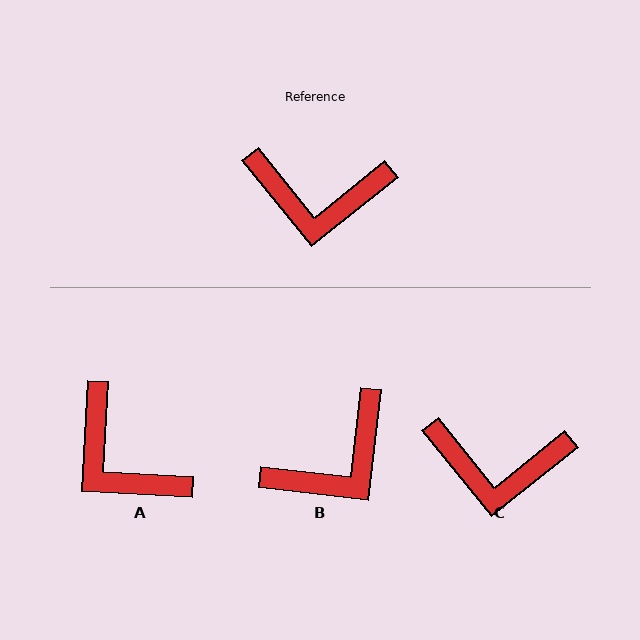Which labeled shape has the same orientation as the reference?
C.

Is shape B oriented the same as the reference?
No, it is off by about 45 degrees.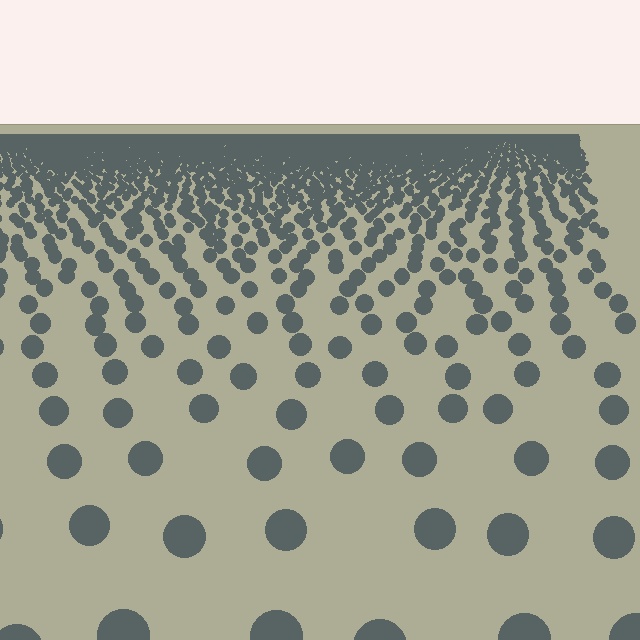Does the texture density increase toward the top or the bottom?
Density increases toward the top.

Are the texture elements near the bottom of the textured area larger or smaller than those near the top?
Larger. Near the bottom, elements are closer to the viewer and appear at a bigger on-screen size.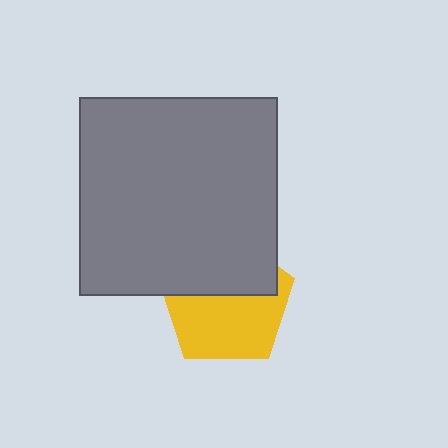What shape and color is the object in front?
The object in front is a gray square.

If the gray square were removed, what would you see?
You would see the complete yellow pentagon.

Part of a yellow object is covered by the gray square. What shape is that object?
It is a pentagon.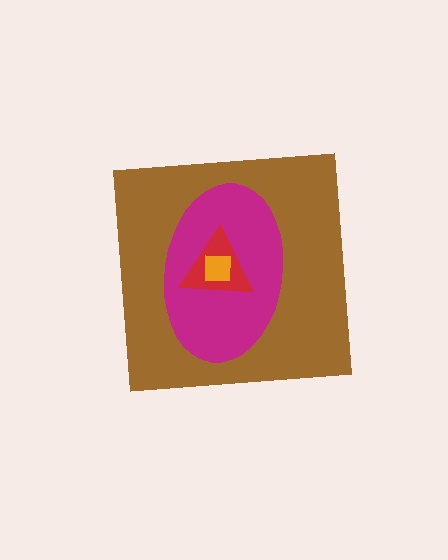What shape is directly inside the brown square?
The magenta ellipse.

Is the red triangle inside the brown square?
Yes.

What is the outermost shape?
The brown square.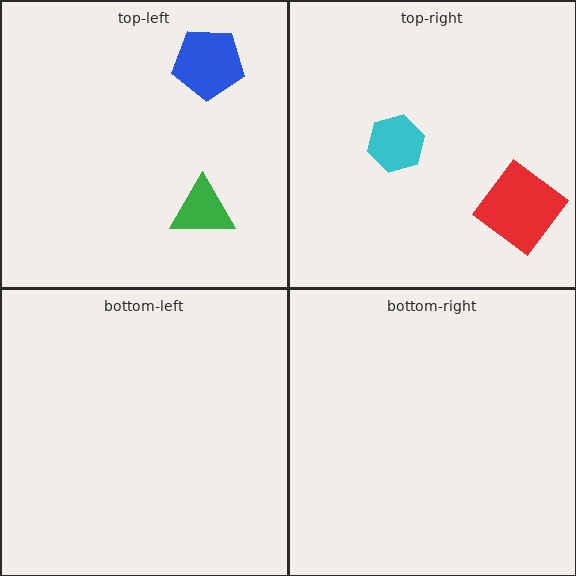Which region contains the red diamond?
The top-right region.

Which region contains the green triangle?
The top-left region.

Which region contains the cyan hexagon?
The top-right region.